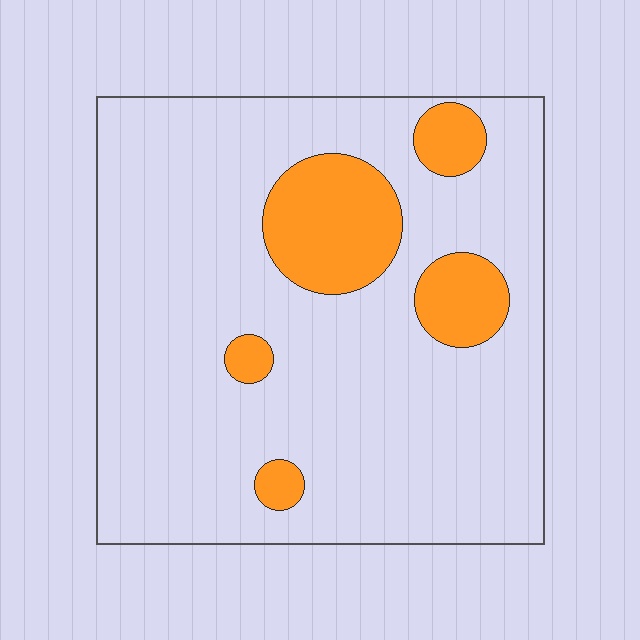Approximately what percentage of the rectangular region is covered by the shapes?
Approximately 15%.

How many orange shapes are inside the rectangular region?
5.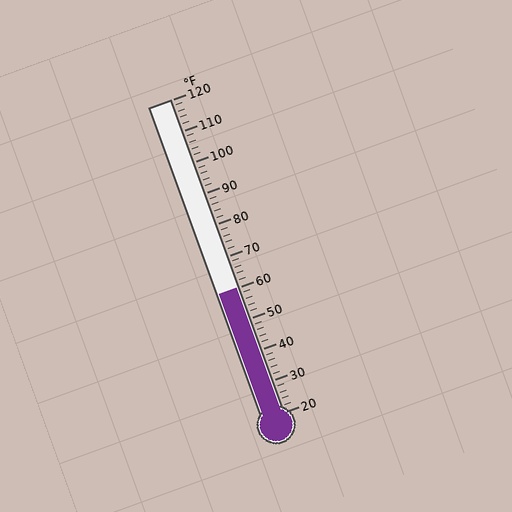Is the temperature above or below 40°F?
The temperature is above 40°F.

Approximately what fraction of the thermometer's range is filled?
The thermometer is filled to approximately 40% of its range.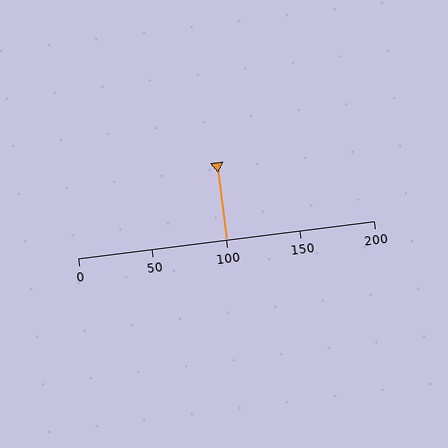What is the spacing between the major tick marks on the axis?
The major ticks are spaced 50 apart.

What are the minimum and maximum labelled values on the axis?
The axis runs from 0 to 200.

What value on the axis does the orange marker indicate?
The marker indicates approximately 100.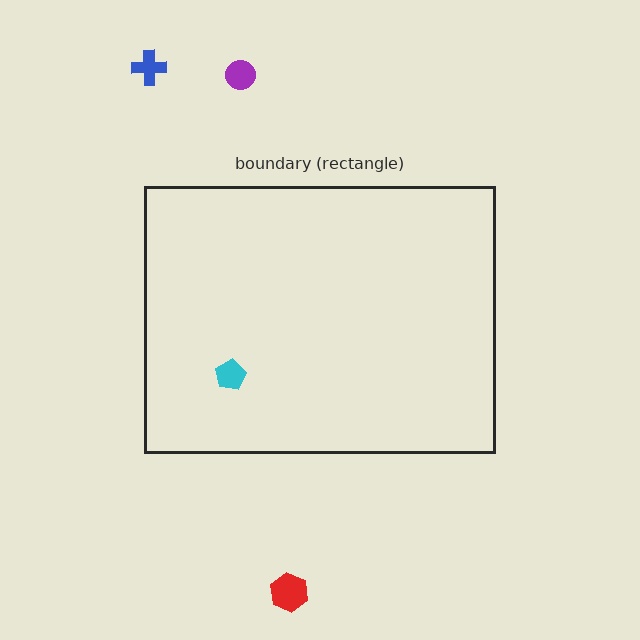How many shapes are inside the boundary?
1 inside, 3 outside.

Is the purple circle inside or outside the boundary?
Outside.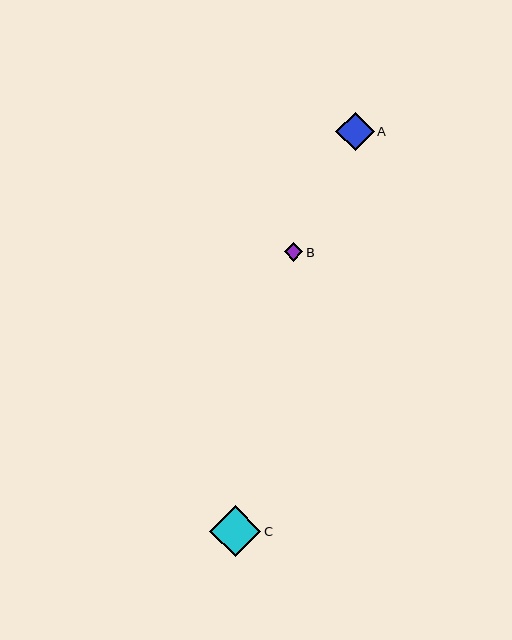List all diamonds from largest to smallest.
From largest to smallest: C, A, B.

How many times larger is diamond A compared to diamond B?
Diamond A is approximately 2.0 times the size of diamond B.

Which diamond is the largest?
Diamond C is the largest with a size of approximately 51 pixels.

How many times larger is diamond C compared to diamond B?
Diamond C is approximately 2.7 times the size of diamond B.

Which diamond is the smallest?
Diamond B is the smallest with a size of approximately 19 pixels.